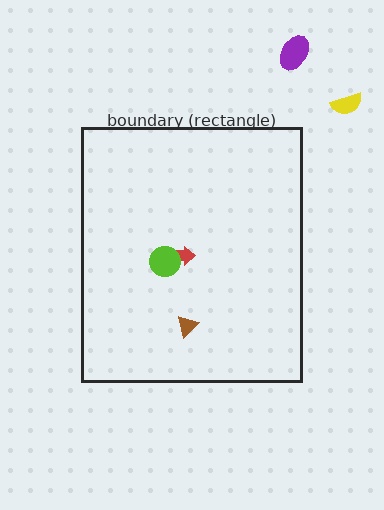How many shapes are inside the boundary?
3 inside, 2 outside.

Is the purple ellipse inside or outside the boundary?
Outside.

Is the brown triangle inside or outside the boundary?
Inside.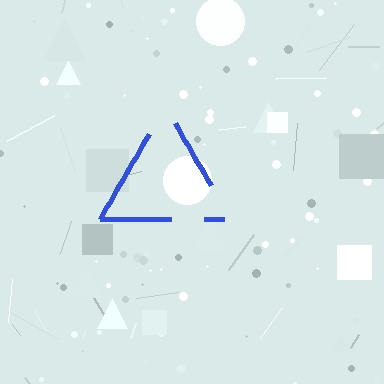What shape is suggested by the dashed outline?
The dashed outline suggests a triangle.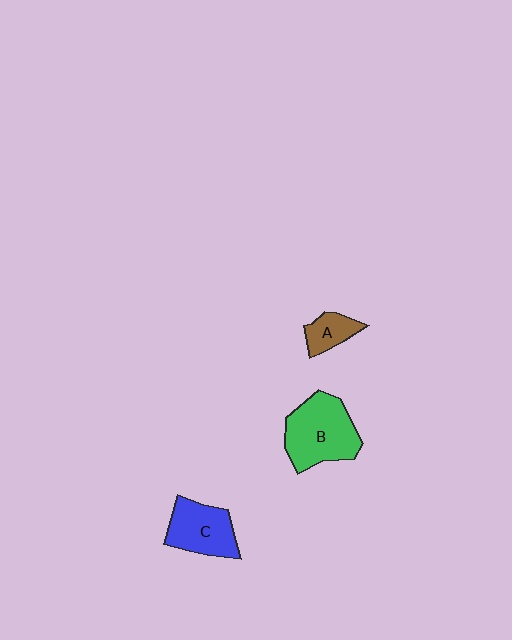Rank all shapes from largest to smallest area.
From largest to smallest: B (green), C (blue), A (brown).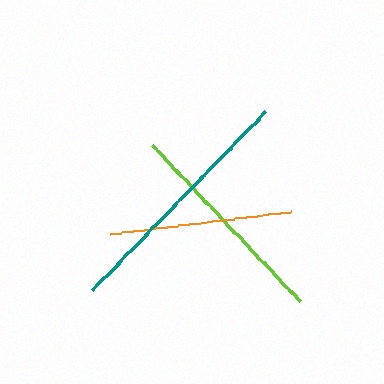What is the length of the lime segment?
The lime segment is approximately 214 pixels long.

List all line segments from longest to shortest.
From longest to shortest: teal, lime, orange.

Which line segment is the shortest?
The orange line is the shortest at approximately 182 pixels.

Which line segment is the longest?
The teal line is the longest at approximately 249 pixels.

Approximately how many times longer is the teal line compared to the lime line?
The teal line is approximately 1.2 times the length of the lime line.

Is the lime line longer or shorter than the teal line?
The teal line is longer than the lime line.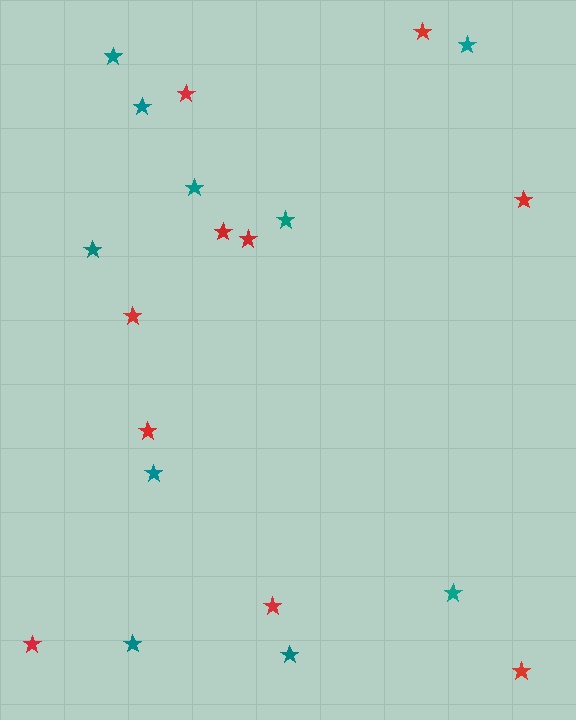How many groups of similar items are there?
There are 2 groups: one group of red stars (10) and one group of teal stars (10).